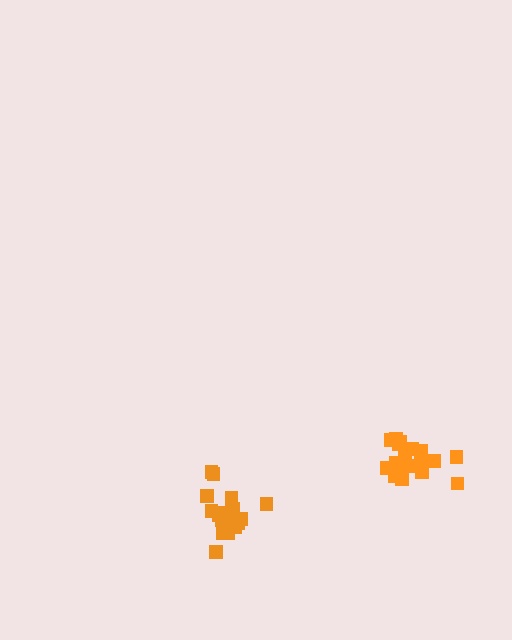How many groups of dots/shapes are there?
There are 2 groups.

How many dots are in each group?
Group 1: 18 dots, Group 2: 20 dots (38 total).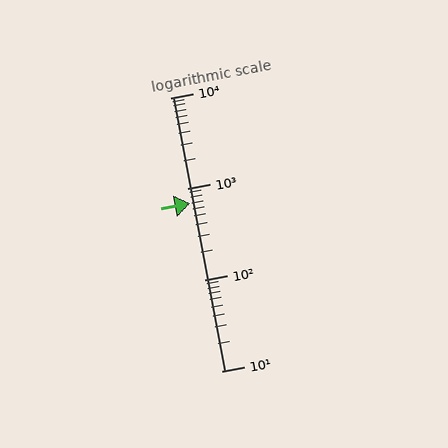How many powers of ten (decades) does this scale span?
The scale spans 3 decades, from 10 to 10000.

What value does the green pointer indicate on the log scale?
The pointer indicates approximately 700.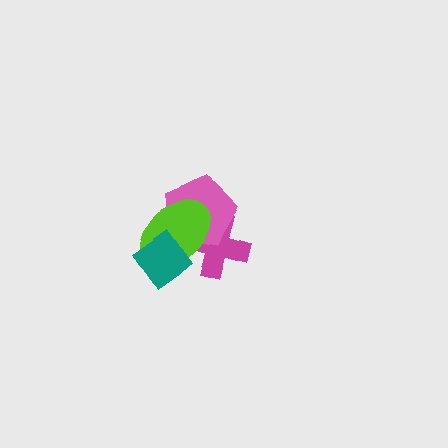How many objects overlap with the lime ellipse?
3 objects overlap with the lime ellipse.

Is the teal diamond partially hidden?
No, no other shape covers it.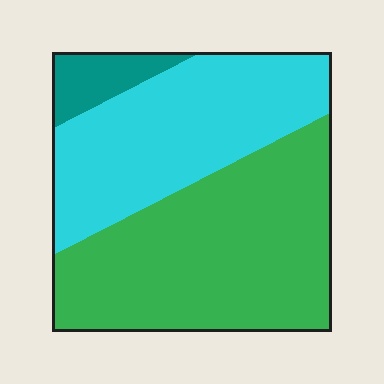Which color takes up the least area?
Teal, at roughly 5%.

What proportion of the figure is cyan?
Cyan takes up about two fifths (2/5) of the figure.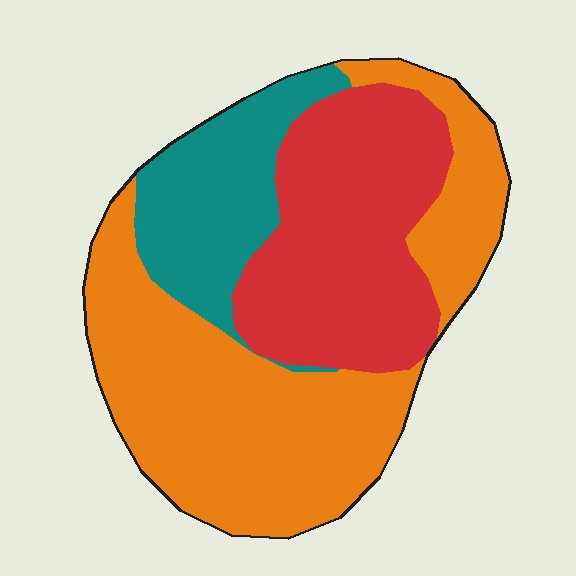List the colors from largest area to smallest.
From largest to smallest: orange, red, teal.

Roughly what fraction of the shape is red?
Red takes up between a sixth and a third of the shape.